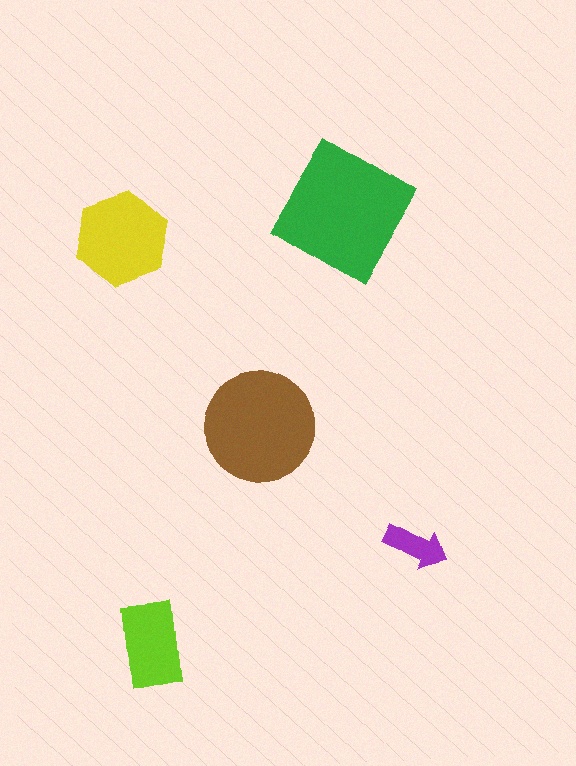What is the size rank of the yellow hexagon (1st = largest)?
3rd.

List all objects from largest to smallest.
The green diamond, the brown circle, the yellow hexagon, the lime rectangle, the purple arrow.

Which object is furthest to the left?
The yellow hexagon is leftmost.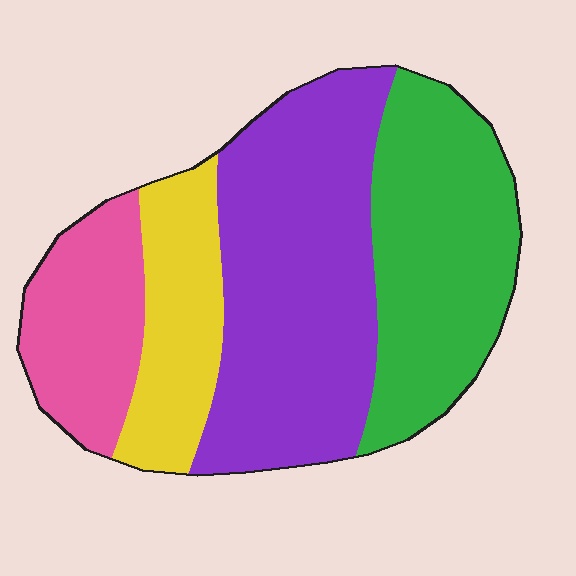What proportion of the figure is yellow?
Yellow takes up less than a quarter of the figure.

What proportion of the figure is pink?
Pink takes up less than a sixth of the figure.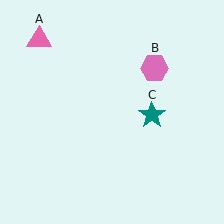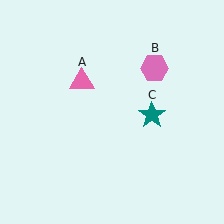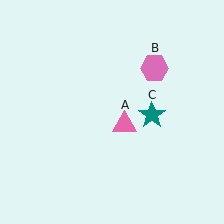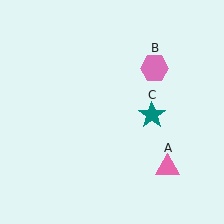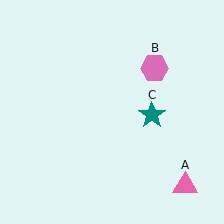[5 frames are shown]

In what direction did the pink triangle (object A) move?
The pink triangle (object A) moved down and to the right.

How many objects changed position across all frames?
1 object changed position: pink triangle (object A).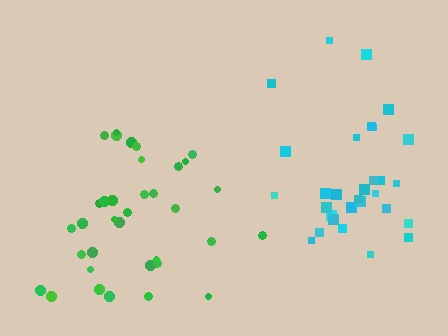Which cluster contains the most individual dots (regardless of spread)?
Green (35).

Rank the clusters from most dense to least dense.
cyan, green.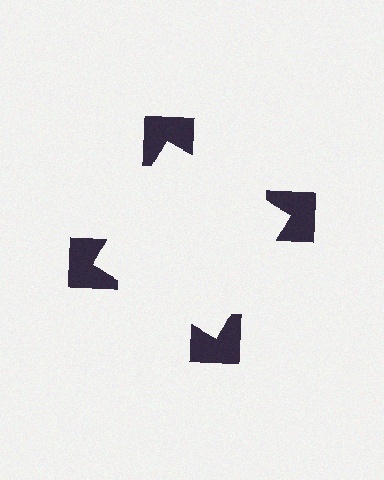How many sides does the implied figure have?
4 sides.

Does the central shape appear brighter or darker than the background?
It typically appears slightly brighter than the background, even though no actual brightness change is drawn.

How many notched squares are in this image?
There are 4 — one at each vertex of the illusory square.